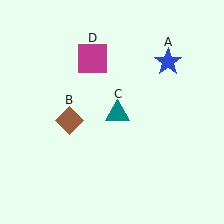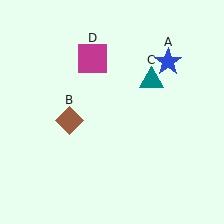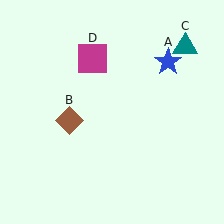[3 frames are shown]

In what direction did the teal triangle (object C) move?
The teal triangle (object C) moved up and to the right.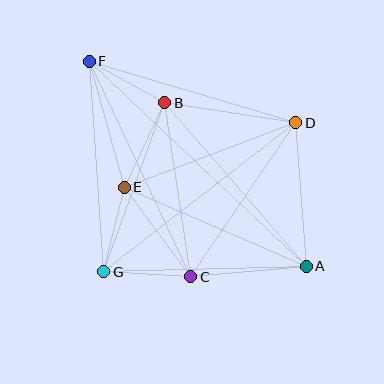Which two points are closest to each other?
Points B and F are closest to each other.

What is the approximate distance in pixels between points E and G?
The distance between E and G is approximately 87 pixels.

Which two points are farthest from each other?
Points A and F are farthest from each other.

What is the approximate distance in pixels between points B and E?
The distance between B and E is approximately 94 pixels.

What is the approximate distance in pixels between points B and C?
The distance between B and C is approximately 176 pixels.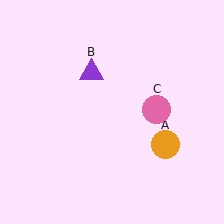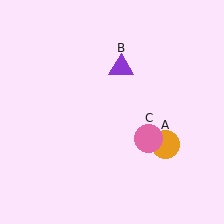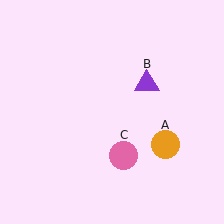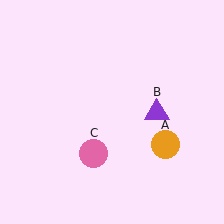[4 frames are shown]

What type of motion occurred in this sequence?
The purple triangle (object B), pink circle (object C) rotated clockwise around the center of the scene.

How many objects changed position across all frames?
2 objects changed position: purple triangle (object B), pink circle (object C).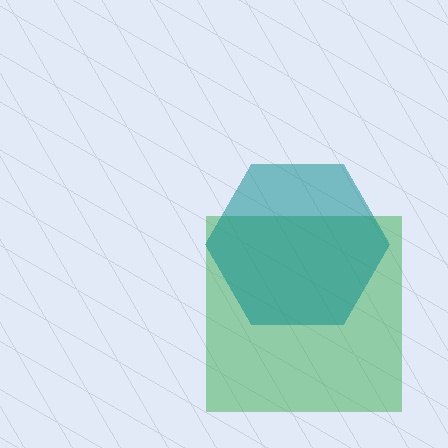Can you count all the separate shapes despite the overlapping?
Yes, there are 2 separate shapes.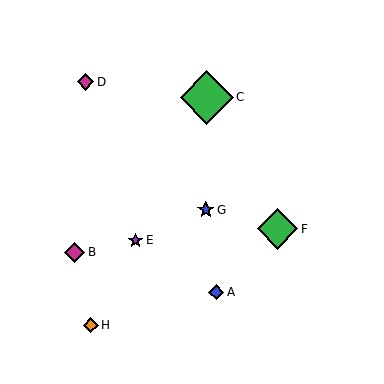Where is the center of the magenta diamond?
The center of the magenta diamond is at (85, 82).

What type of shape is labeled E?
Shape E is a purple star.